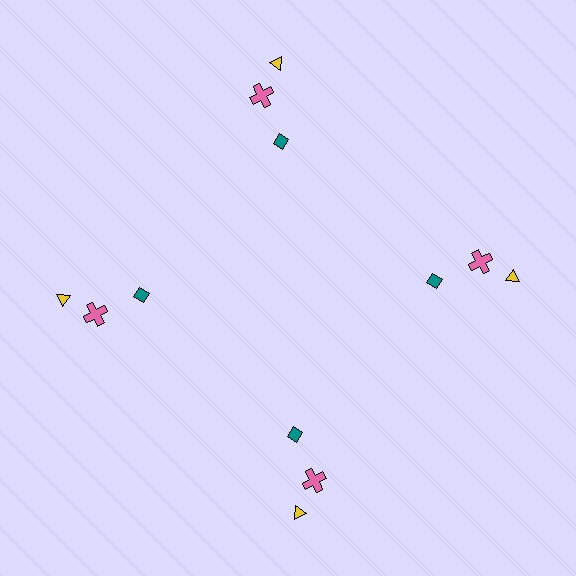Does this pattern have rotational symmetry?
Yes, this pattern has 4-fold rotational symmetry. It looks the same after rotating 90 degrees around the center.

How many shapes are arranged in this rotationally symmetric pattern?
There are 12 shapes, arranged in 4 groups of 3.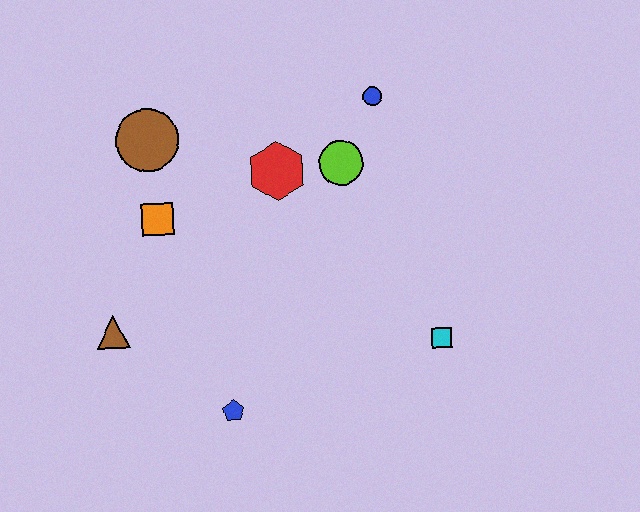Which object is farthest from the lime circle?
The brown triangle is farthest from the lime circle.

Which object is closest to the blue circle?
The lime circle is closest to the blue circle.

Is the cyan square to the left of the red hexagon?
No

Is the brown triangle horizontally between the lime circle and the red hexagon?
No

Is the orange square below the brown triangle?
No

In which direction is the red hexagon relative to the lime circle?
The red hexagon is to the left of the lime circle.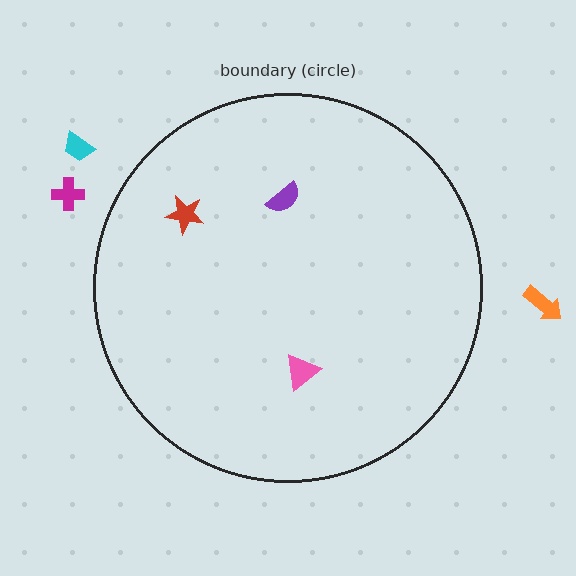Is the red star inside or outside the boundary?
Inside.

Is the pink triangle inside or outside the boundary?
Inside.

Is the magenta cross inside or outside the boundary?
Outside.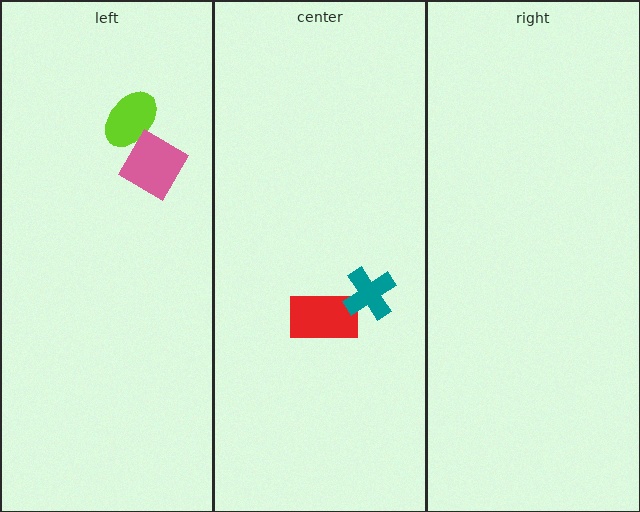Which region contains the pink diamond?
The left region.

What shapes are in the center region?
The red rectangle, the teal cross.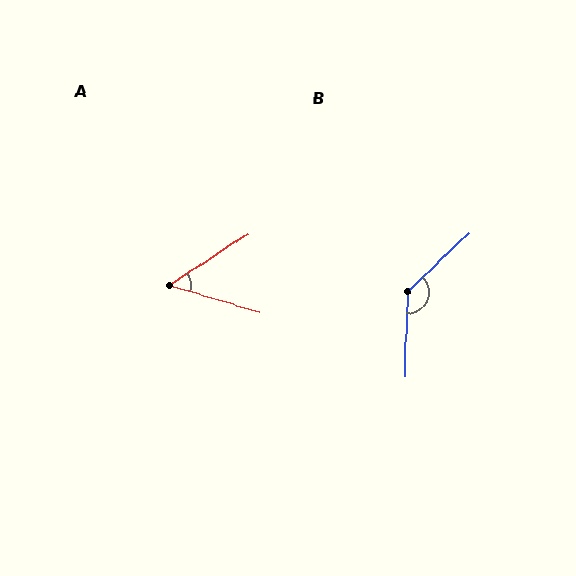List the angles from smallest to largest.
A (49°), B (135°).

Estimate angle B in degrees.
Approximately 135 degrees.